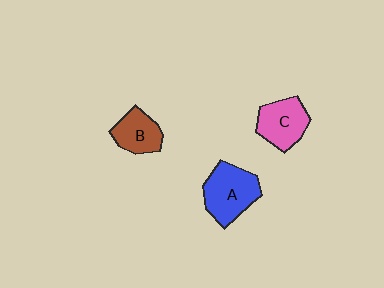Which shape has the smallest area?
Shape B (brown).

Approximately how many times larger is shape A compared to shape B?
Approximately 1.5 times.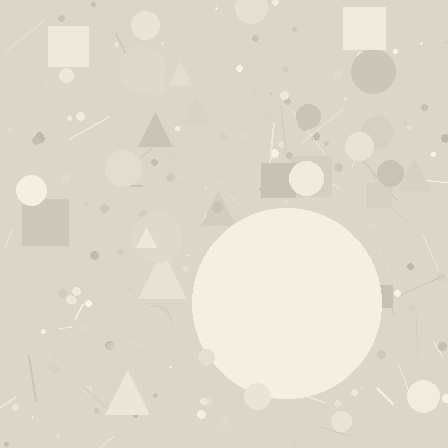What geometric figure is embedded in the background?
A circle is embedded in the background.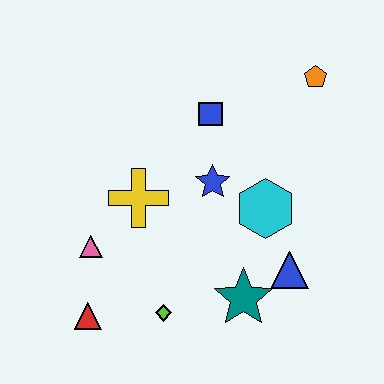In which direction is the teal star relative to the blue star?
The teal star is below the blue star.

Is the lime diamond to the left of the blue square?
Yes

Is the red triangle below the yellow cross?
Yes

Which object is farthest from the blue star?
The red triangle is farthest from the blue star.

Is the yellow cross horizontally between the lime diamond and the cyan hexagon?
No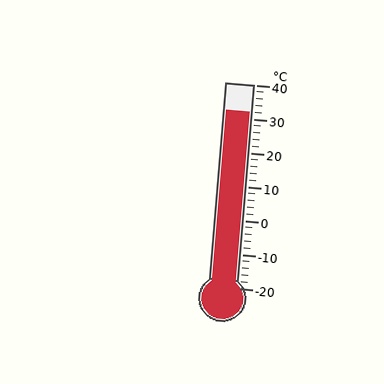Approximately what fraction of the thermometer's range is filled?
The thermometer is filled to approximately 85% of its range.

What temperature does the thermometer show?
The thermometer shows approximately 32°C.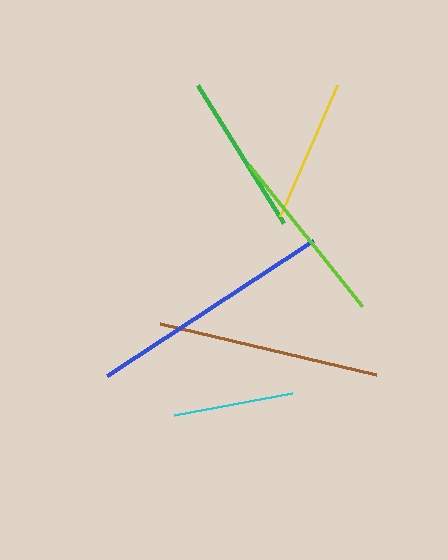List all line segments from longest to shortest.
From longest to shortest: blue, brown, lime, green, yellow, cyan.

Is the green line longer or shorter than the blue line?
The blue line is longer than the green line.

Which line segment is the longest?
The blue line is the longest at approximately 246 pixels.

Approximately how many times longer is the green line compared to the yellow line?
The green line is approximately 1.1 times the length of the yellow line.